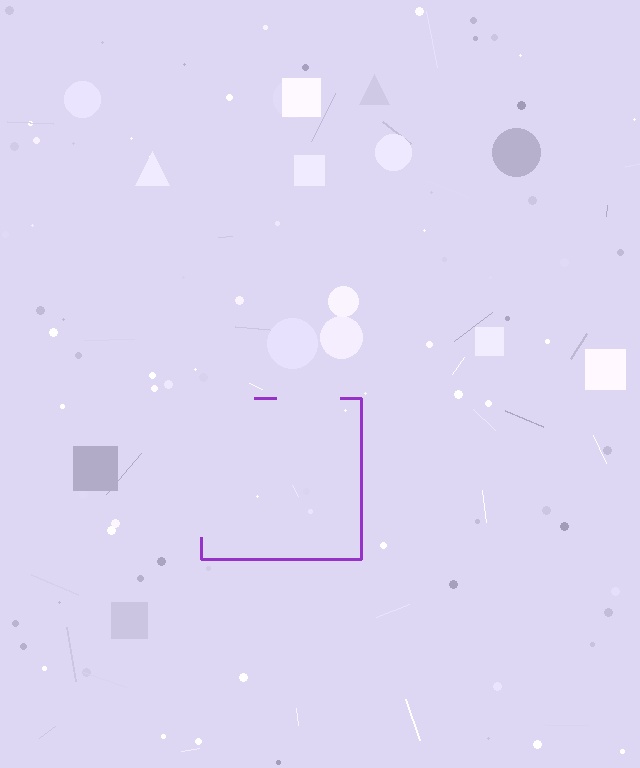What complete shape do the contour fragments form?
The contour fragments form a square.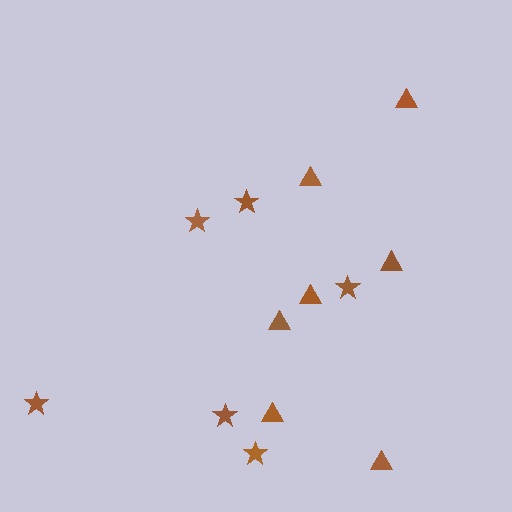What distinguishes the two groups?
There are 2 groups: one group of stars (6) and one group of triangles (7).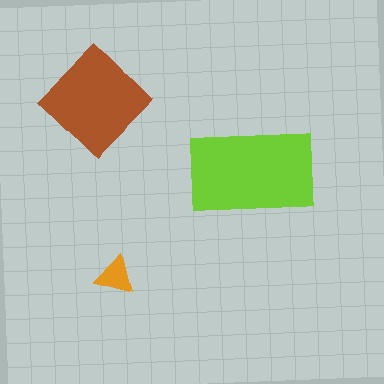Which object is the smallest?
The orange triangle.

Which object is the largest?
The lime rectangle.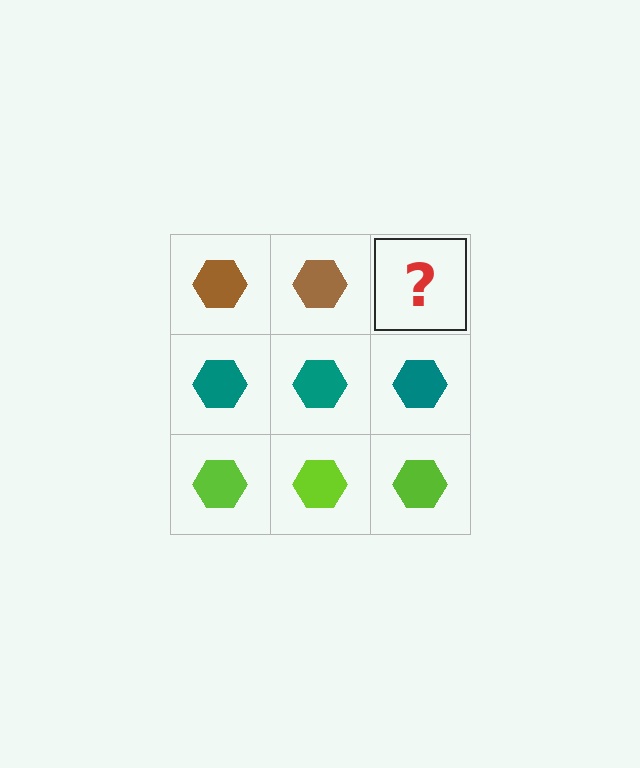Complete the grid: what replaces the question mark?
The question mark should be replaced with a brown hexagon.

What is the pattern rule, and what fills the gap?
The rule is that each row has a consistent color. The gap should be filled with a brown hexagon.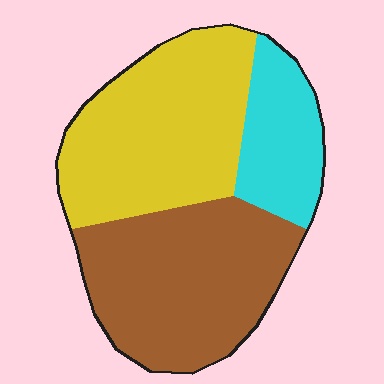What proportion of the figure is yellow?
Yellow takes up about two fifths (2/5) of the figure.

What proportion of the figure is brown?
Brown takes up between a third and a half of the figure.